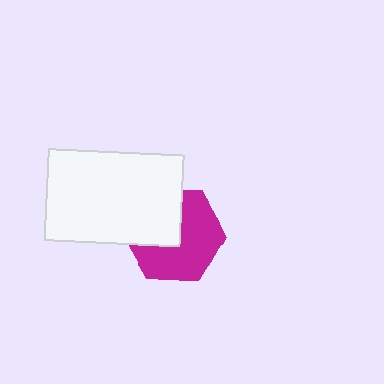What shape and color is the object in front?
The object in front is a white rectangle.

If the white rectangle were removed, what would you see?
You would see the complete magenta hexagon.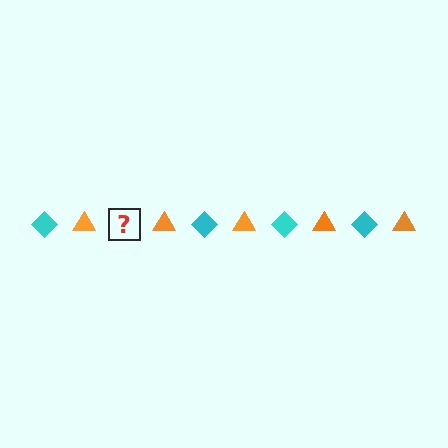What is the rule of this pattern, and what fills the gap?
The rule is that the pattern alternates between cyan diamond and orange triangle. The gap should be filled with a cyan diamond.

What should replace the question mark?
The question mark should be replaced with a cyan diamond.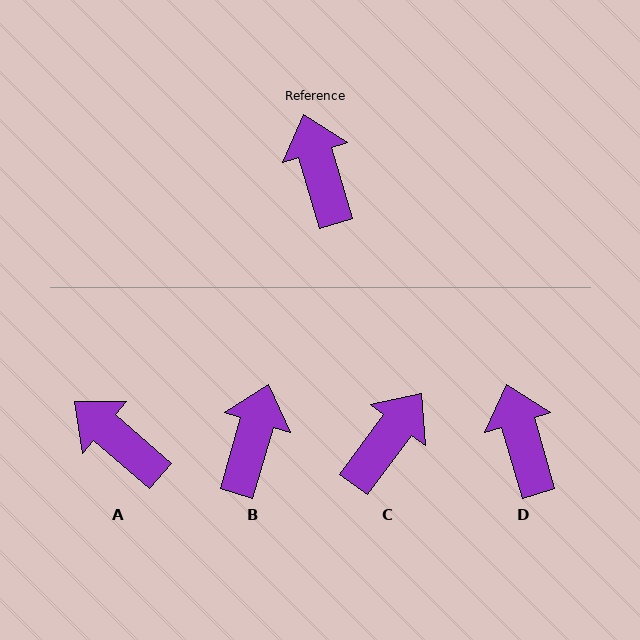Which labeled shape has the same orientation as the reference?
D.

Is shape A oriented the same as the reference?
No, it is off by about 33 degrees.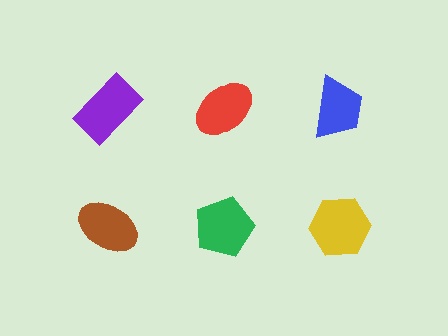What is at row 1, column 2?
A red ellipse.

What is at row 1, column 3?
A blue trapezoid.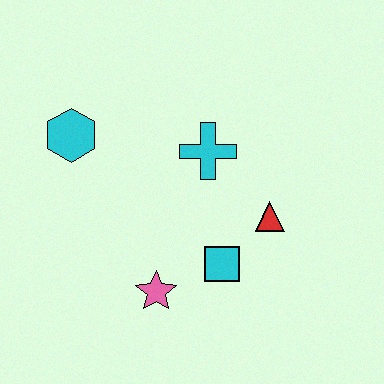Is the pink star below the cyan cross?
Yes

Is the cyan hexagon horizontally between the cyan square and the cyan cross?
No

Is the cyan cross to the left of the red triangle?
Yes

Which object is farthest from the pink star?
The cyan hexagon is farthest from the pink star.